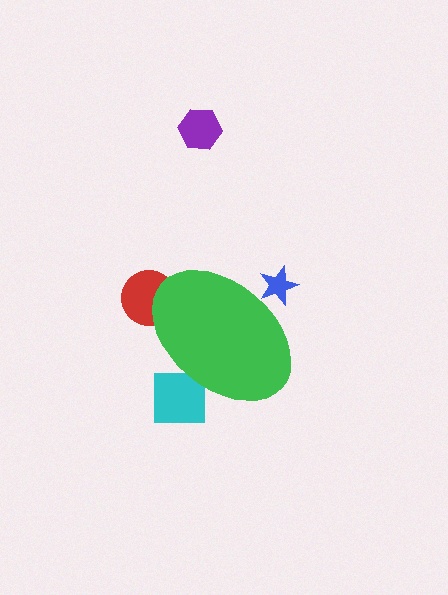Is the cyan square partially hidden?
Yes, the cyan square is partially hidden behind the green ellipse.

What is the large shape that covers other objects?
A green ellipse.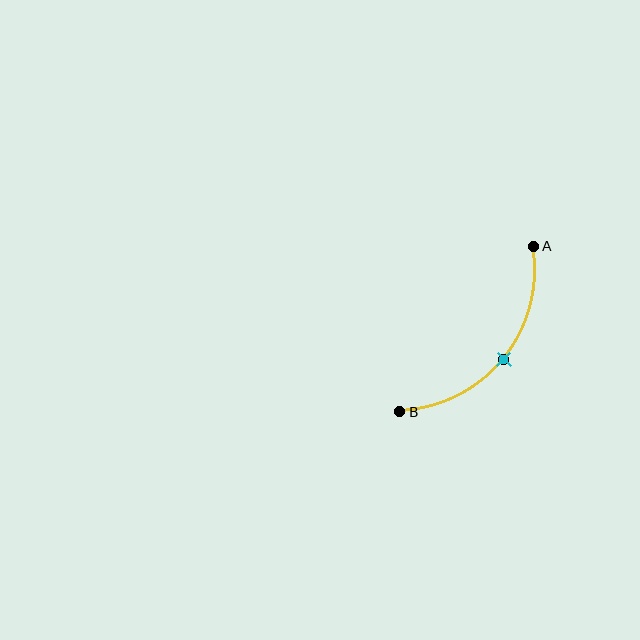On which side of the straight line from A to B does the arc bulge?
The arc bulges below and to the right of the straight line connecting A and B.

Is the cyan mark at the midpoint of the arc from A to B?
Yes. The cyan mark lies on the arc at equal arc-length from both A and B — it is the arc midpoint.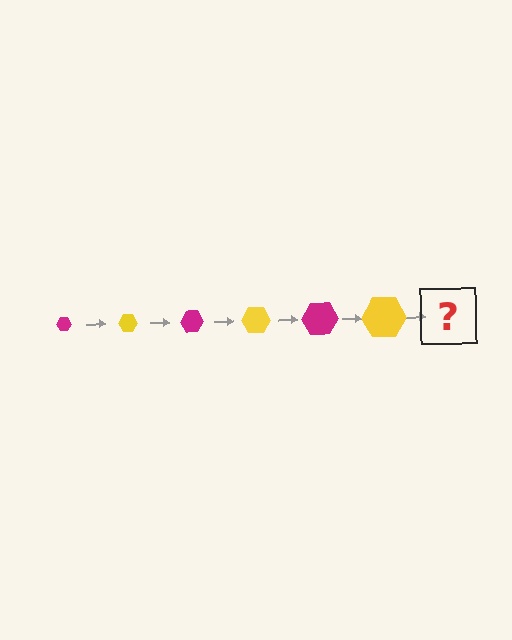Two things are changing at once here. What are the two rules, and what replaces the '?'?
The two rules are that the hexagon grows larger each step and the color cycles through magenta and yellow. The '?' should be a magenta hexagon, larger than the previous one.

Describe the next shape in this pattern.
It should be a magenta hexagon, larger than the previous one.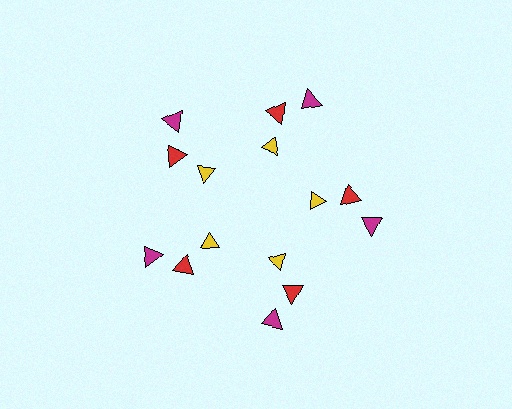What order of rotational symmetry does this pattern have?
This pattern has 5-fold rotational symmetry.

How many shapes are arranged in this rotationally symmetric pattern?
There are 15 shapes, arranged in 5 groups of 3.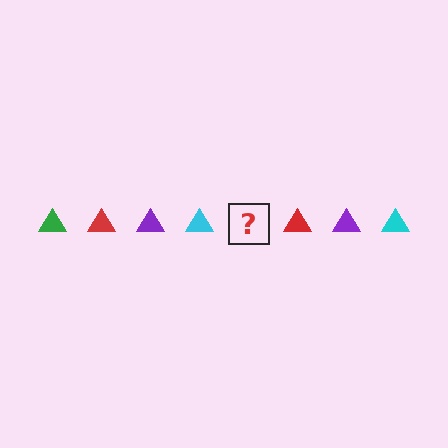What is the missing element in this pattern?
The missing element is a green triangle.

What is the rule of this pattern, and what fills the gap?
The rule is that the pattern cycles through green, red, purple, cyan triangles. The gap should be filled with a green triangle.